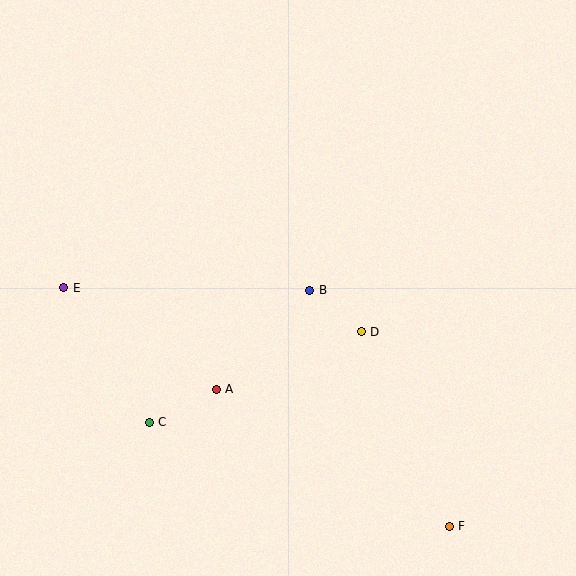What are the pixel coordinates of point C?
Point C is at (149, 422).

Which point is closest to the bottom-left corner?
Point C is closest to the bottom-left corner.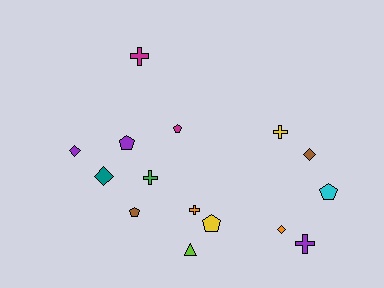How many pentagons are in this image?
There are 5 pentagons.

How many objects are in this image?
There are 15 objects.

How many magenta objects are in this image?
There are 2 magenta objects.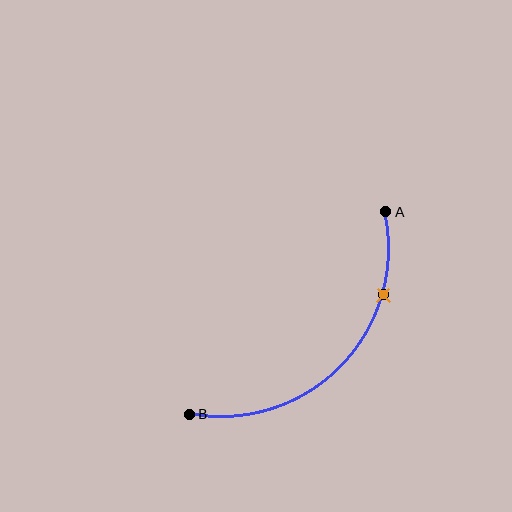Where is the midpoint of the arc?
The arc midpoint is the point on the curve farthest from the straight line joining A and B. It sits below and to the right of that line.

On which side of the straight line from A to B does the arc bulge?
The arc bulges below and to the right of the straight line connecting A and B.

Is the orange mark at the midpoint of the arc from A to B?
No. The orange mark lies on the arc but is closer to endpoint A. The arc midpoint would be at the point on the curve equidistant along the arc from both A and B.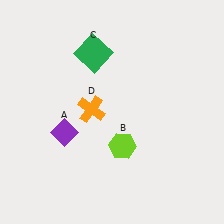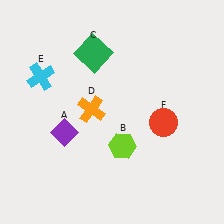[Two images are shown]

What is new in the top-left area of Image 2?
A cyan cross (E) was added in the top-left area of Image 2.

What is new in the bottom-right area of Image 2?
A red circle (F) was added in the bottom-right area of Image 2.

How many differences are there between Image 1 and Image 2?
There are 2 differences between the two images.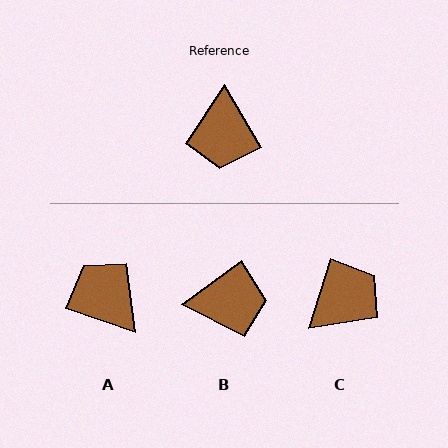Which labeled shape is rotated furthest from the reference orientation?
A, about 140 degrees away.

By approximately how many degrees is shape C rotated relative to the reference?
Approximately 132 degrees counter-clockwise.